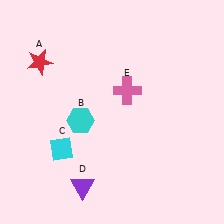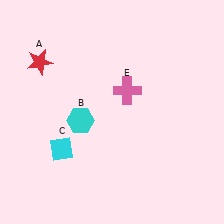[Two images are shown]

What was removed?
The purple triangle (D) was removed in Image 2.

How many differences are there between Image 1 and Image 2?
There is 1 difference between the two images.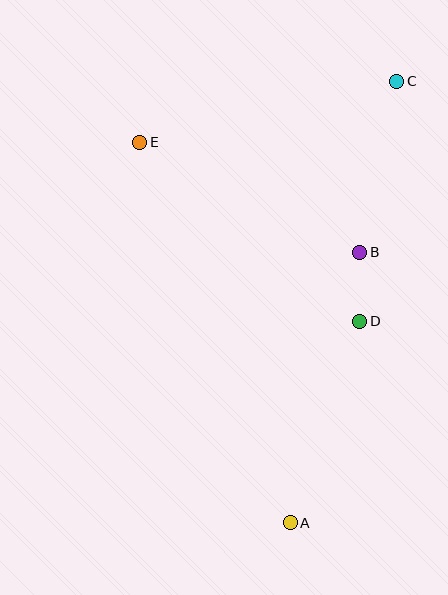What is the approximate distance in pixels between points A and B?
The distance between A and B is approximately 279 pixels.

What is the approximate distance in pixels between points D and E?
The distance between D and E is approximately 283 pixels.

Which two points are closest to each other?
Points B and D are closest to each other.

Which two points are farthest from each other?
Points A and C are farthest from each other.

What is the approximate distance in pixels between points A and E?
The distance between A and E is approximately 409 pixels.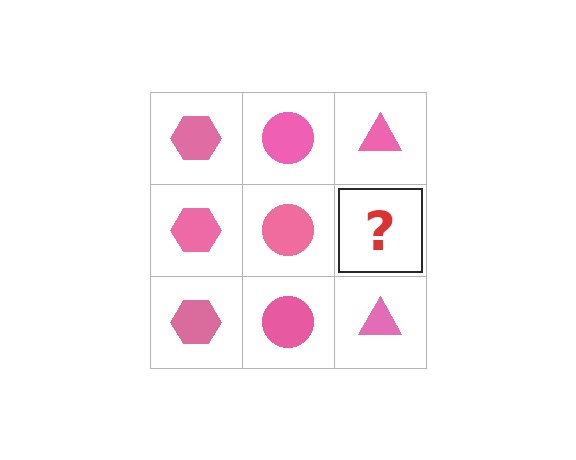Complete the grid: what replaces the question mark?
The question mark should be replaced with a pink triangle.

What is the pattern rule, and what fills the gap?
The rule is that each column has a consistent shape. The gap should be filled with a pink triangle.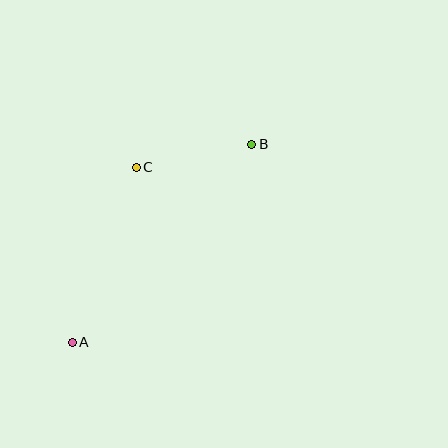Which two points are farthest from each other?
Points A and B are farthest from each other.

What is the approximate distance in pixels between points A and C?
The distance between A and C is approximately 186 pixels.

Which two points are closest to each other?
Points B and C are closest to each other.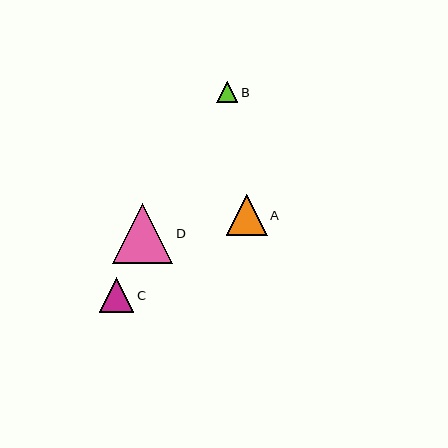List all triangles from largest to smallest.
From largest to smallest: D, A, C, B.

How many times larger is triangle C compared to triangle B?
Triangle C is approximately 1.7 times the size of triangle B.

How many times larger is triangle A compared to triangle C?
Triangle A is approximately 1.2 times the size of triangle C.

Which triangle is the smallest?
Triangle B is the smallest with a size of approximately 21 pixels.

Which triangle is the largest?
Triangle D is the largest with a size of approximately 60 pixels.